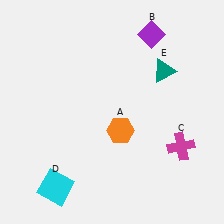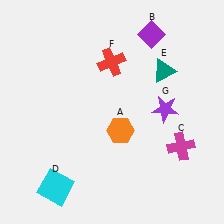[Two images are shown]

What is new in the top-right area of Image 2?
A purple star (G) was added in the top-right area of Image 2.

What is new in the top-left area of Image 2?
A red cross (F) was added in the top-left area of Image 2.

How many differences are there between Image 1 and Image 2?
There are 2 differences between the two images.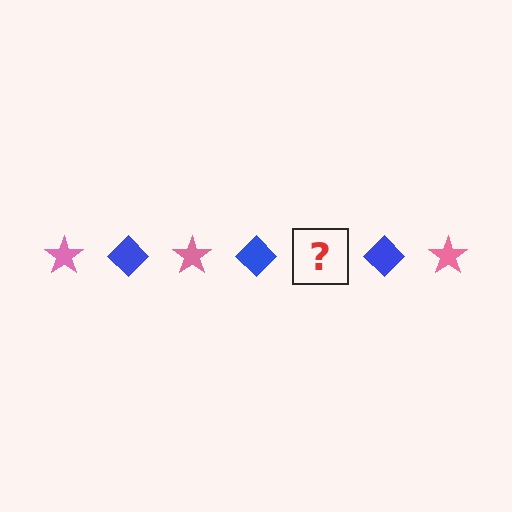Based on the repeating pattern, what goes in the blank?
The blank should be a pink star.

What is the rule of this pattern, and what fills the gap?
The rule is that the pattern alternates between pink star and blue diamond. The gap should be filled with a pink star.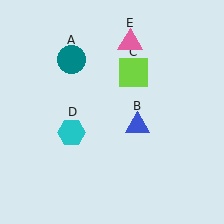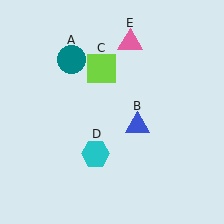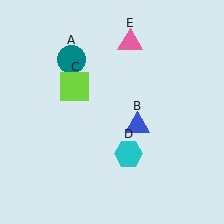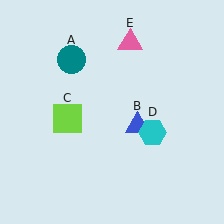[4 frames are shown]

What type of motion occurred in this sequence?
The lime square (object C), cyan hexagon (object D) rotated counterclockwise around the center of the scene.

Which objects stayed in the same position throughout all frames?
Teal circle (object A) and blue triangle (object B) and pink triangle (object E) remained stationary.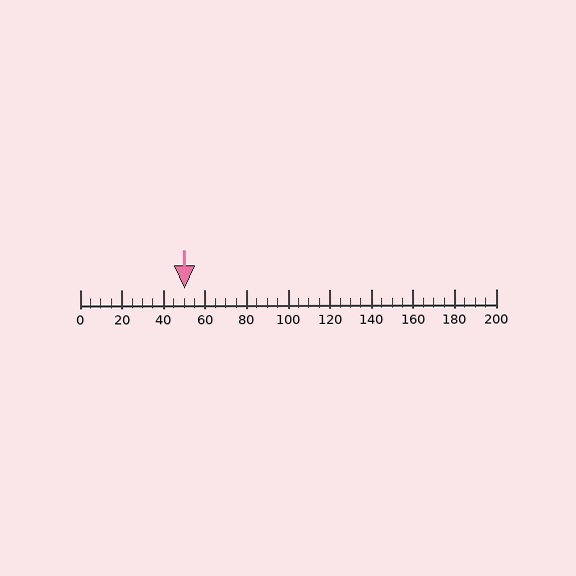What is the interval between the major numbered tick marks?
The major tick marks are spaced 20 units apart.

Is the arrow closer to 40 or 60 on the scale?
The arrow is closer to 60.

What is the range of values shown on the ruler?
The ruler shows values from 0 to 200.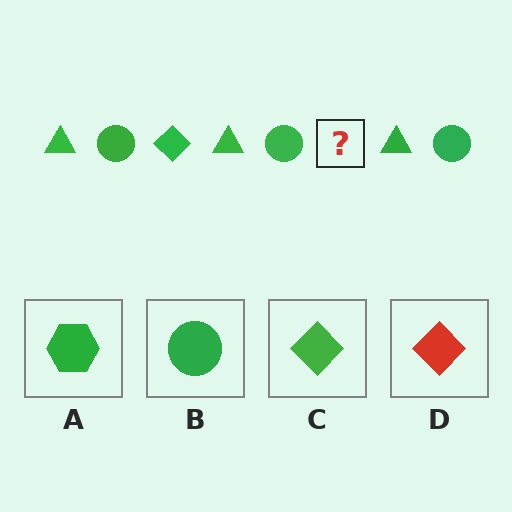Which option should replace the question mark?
Option C.